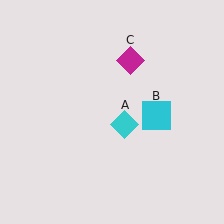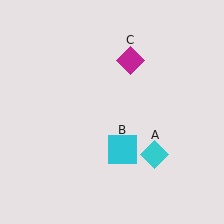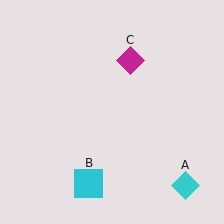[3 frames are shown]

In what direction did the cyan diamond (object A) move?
The cyan diamond (object A) moved down and to the right.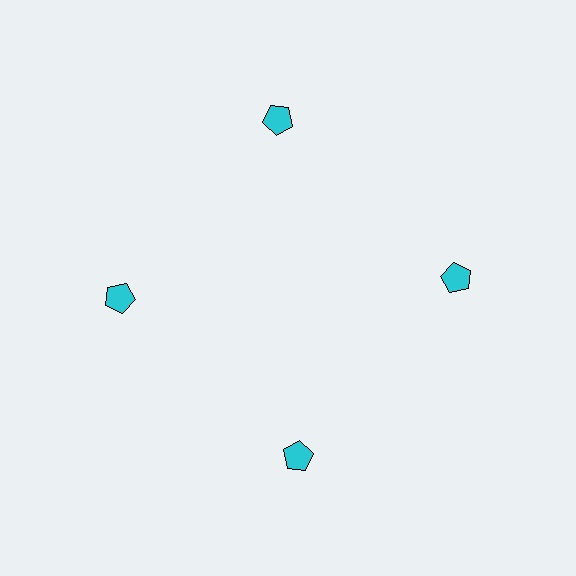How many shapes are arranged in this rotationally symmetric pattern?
There are 4 shapes, arranged in 4 groups of 1.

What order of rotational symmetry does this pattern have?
This pattern has 4-fold rotational symmetry.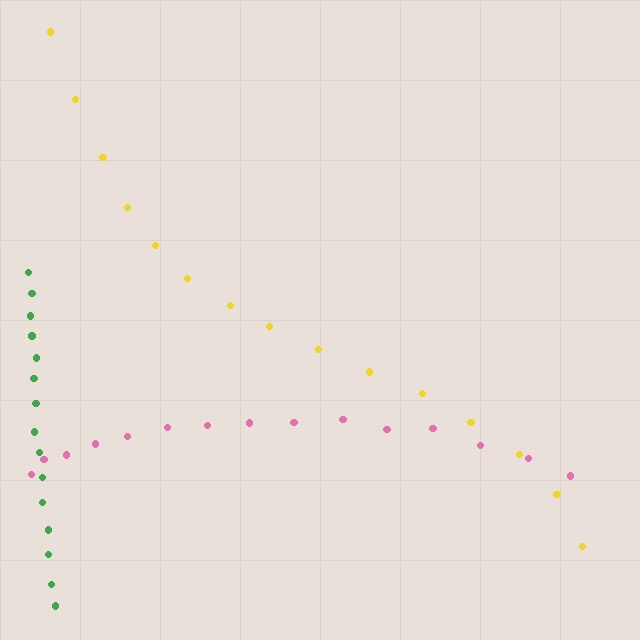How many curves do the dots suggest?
There are 3 distinct paths.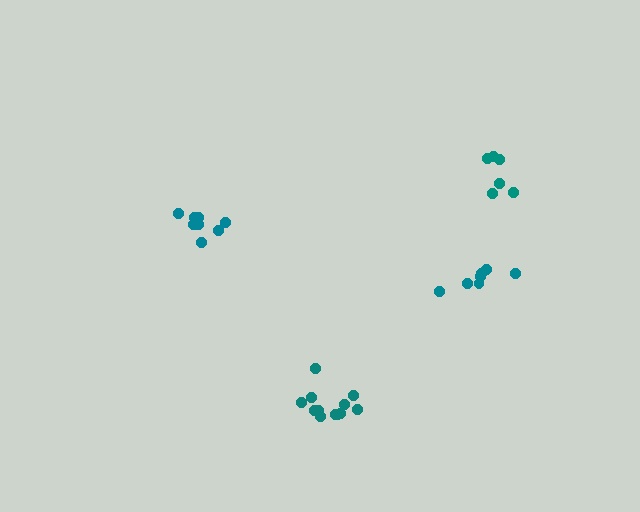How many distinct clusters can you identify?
There are 4 distinct clusters.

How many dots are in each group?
Group 1: 8 dots, Group 2: 7 dots, Group 3: 6 dots, Group 4: 12 dots (33 total).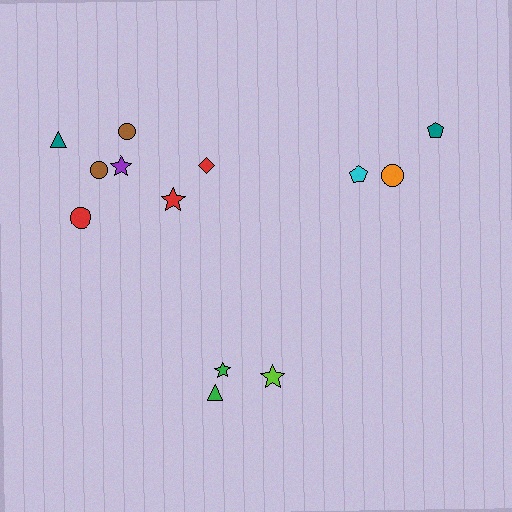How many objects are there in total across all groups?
There are 13 objects.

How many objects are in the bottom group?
There are 3 objects.